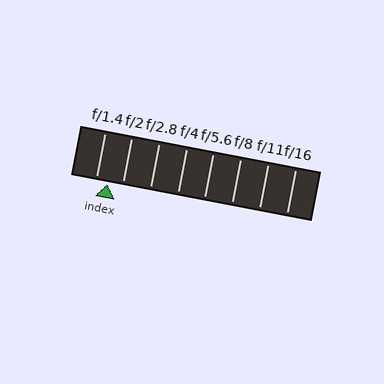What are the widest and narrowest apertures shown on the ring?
The widest aperture shown is f/1.4 and the narrowest is f/16.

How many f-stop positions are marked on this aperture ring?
There are 8 f-stop positions marked.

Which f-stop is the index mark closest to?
The index mark is closest to f/1.4.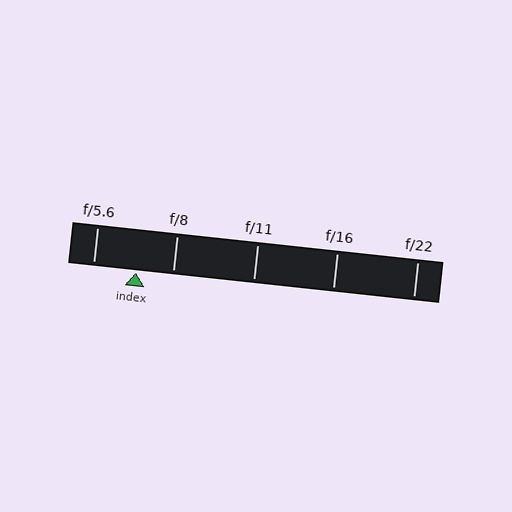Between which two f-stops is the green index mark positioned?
The index mark is between f/5.6 and f/8.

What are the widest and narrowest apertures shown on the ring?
The widest aperture shown is f/5.6 and the narrowest is f/22.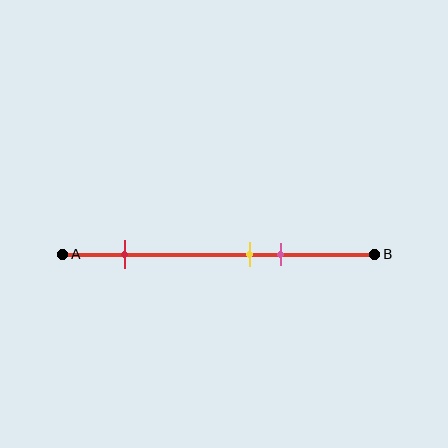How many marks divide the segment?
There are 3 marks dividing the segment.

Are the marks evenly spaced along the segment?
No, the marks are not evenly spaced.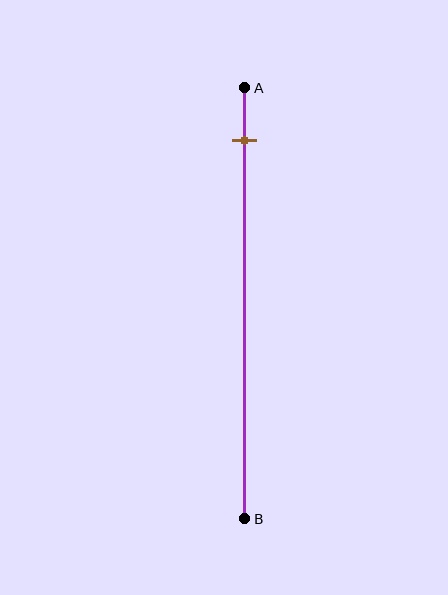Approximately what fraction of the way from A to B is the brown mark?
The brown mark is approximately 10% of the way from A to B.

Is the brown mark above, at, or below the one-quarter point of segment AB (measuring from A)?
The brown mark is above the one-quarter point of segment AB.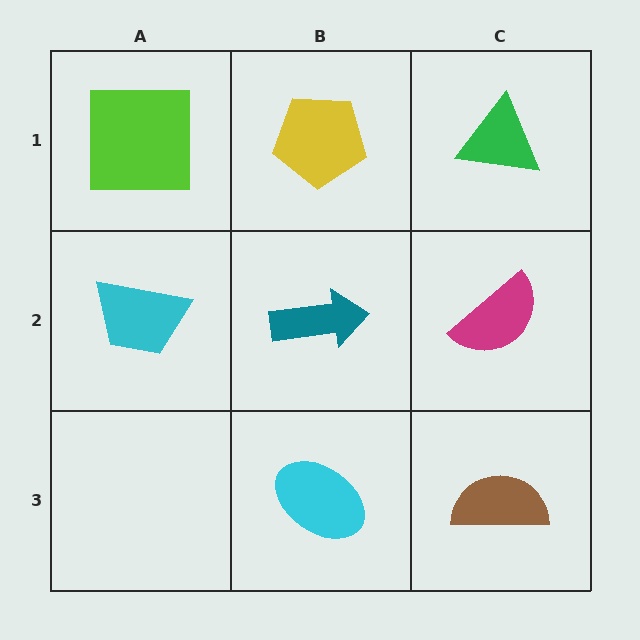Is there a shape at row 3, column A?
No, that cell is empty.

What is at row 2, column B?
A teal arrow.